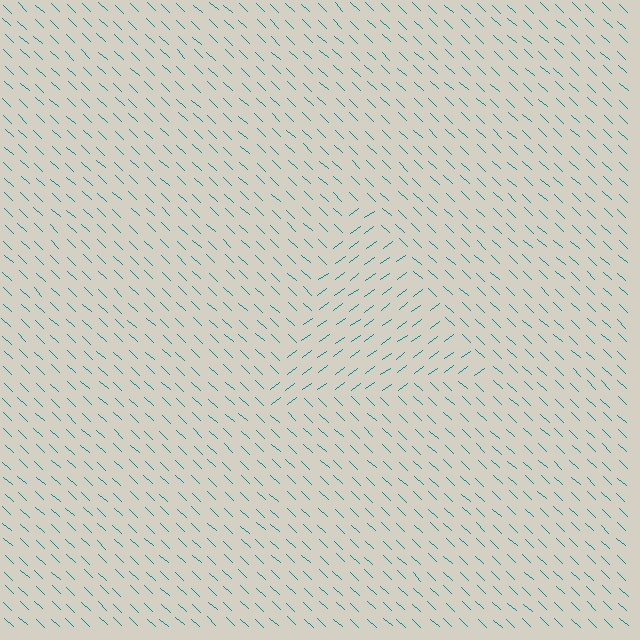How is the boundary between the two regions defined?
The boundary is defined purely by a change in line orientation (approximately 80 degrees difference). All lines are the same color and thickness.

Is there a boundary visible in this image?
Yes, there is a texture boundary formed by a change in line orientation.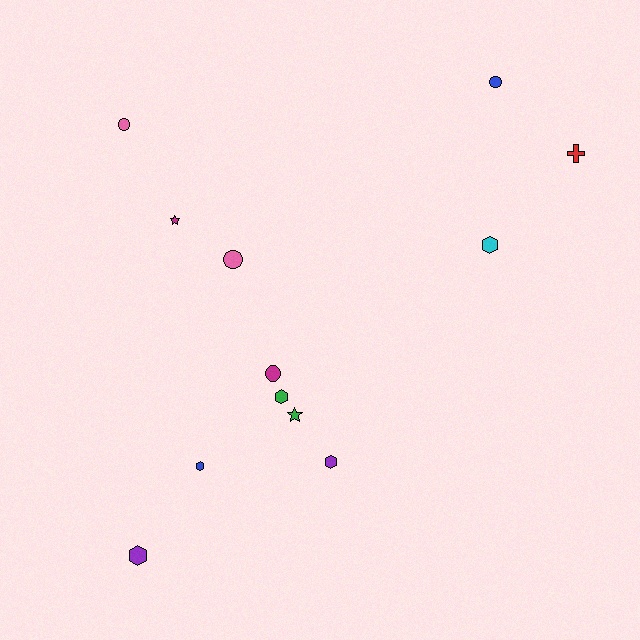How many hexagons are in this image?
There are 5 hexagons.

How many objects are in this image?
There are 12 objects.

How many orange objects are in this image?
There are no orange objects.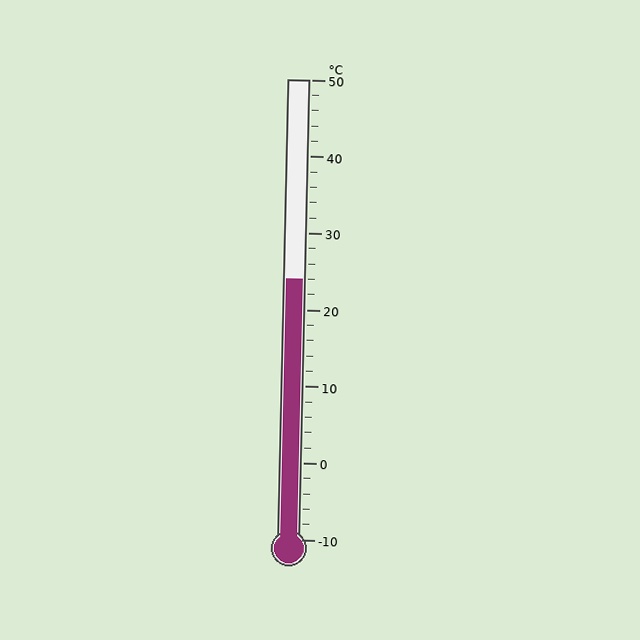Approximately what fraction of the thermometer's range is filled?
The thermometer is filled to approximately 55% of its range.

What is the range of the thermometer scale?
The thermometer scale ranges from -10°C to 50°C.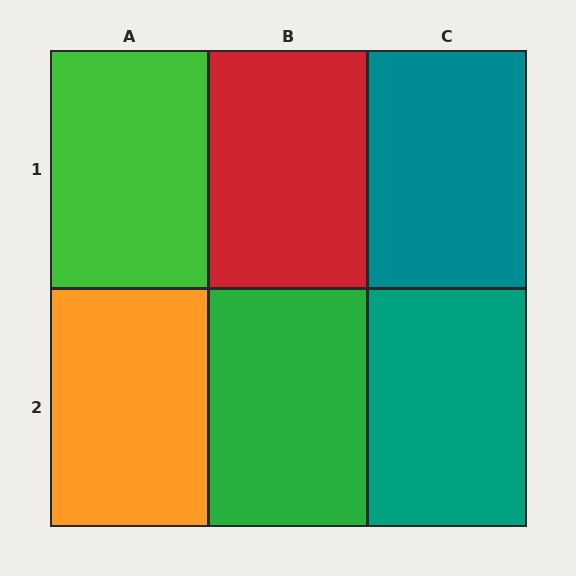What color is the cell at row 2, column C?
Teal.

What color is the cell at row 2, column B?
Green.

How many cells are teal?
2 cells are teal.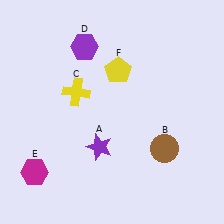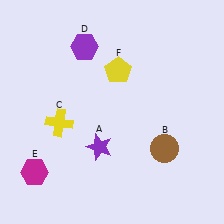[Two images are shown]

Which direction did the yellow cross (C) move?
The yellow cross (C) moved down.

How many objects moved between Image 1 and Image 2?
1 object moved between the two images.